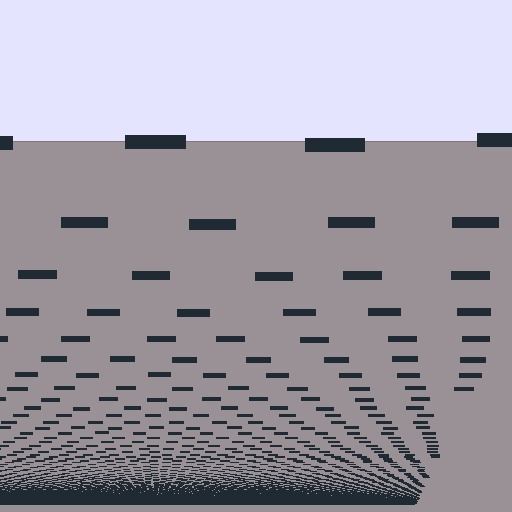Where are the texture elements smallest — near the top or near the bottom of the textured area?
Near the bottom.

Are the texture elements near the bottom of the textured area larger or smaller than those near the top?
Smaller. The gradient is inverted — elements near the bottom are smaller and denser.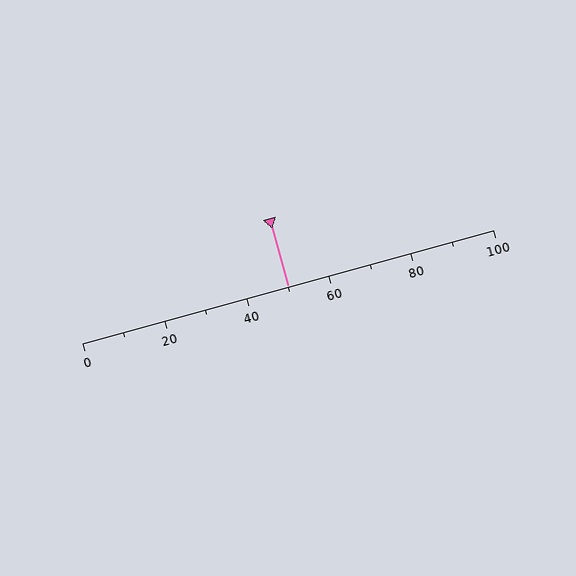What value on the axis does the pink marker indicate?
The marker indicates approximately 50.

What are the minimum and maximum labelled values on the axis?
The axis runs from 0 to 100.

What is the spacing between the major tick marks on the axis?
The major ticks are spaced 20 apart.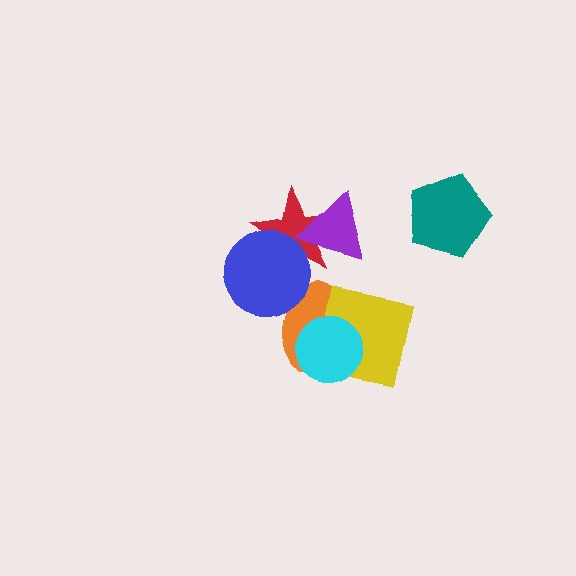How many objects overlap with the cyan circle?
2 objects overlap with the cyan circle.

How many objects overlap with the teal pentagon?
0 objects overlap with the teal pentagon.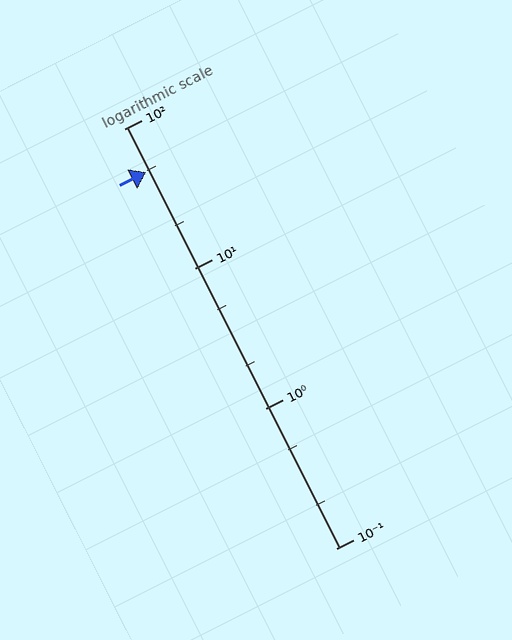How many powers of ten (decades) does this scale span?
The scale spans 3 decades, from 0.1 to 100.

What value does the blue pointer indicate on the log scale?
The pointer indicates approximately 49.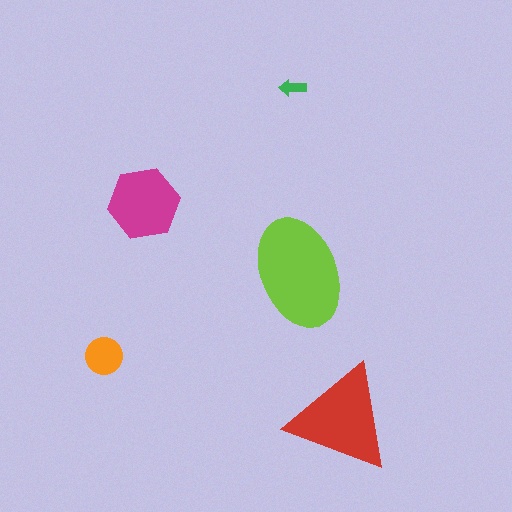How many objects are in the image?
There are 5 objects in the image.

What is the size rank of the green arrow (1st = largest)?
5th.